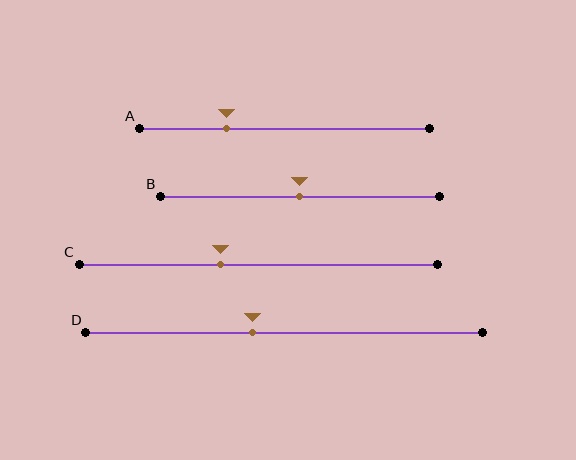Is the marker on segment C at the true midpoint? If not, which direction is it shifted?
No, the marker on segment C is shifted to the left by about 11% of the segment length.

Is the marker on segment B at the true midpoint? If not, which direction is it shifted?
Yes, the marker on segment B is at the true midpoint.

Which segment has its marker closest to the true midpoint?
Segment B has its marker closest to the true midpoint.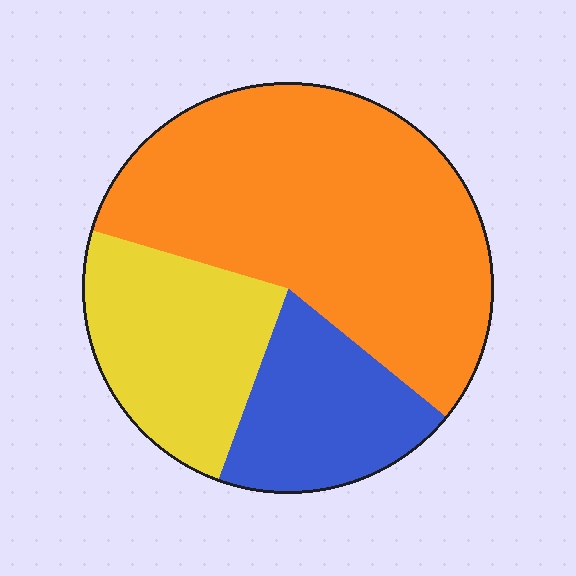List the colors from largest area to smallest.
From largest to smallest: orange, yellow, blue.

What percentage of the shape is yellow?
Yellow takes up between a sixth and a third of the shape.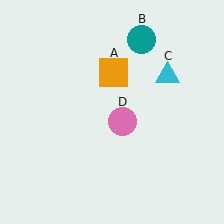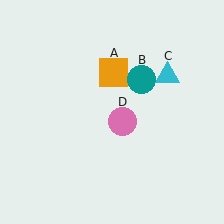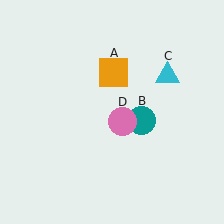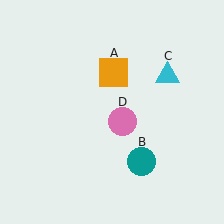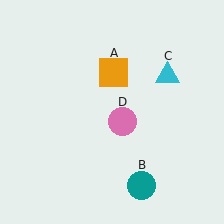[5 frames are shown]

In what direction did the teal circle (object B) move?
The teal circle (object B) moved down.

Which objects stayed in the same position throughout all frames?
Orange square (object A) and cyan triangle (object C) and pink circle (object D) remained stationary.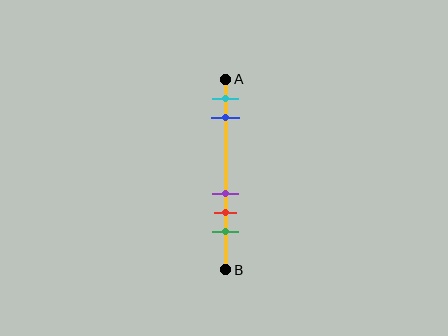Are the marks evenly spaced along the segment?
No, the marks are not evenly spaced.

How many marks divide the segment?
There are 5 marks dividing the segment.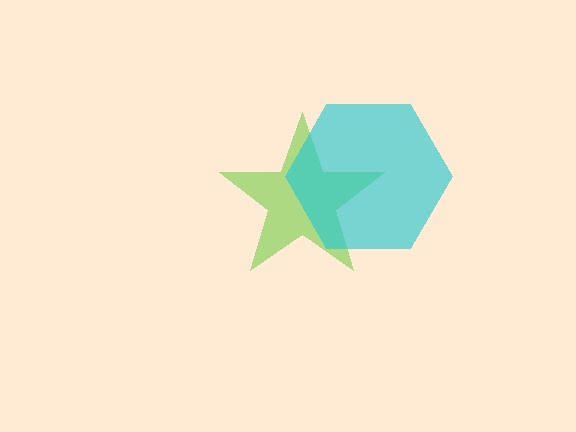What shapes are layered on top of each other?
The layered shapes are: a lime star, a cyan hexagon.